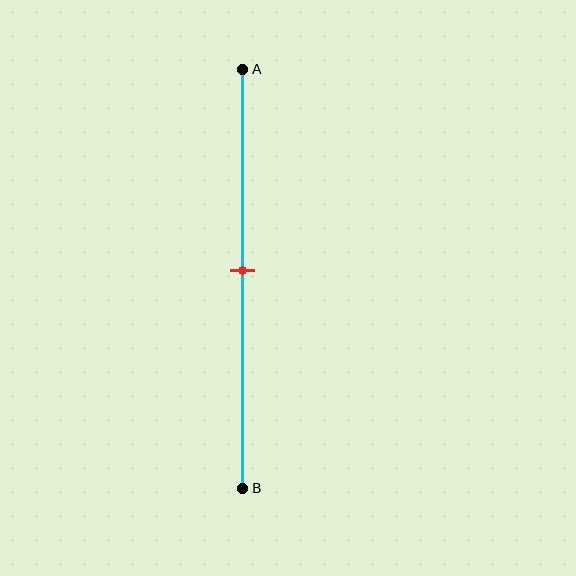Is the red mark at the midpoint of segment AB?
Yes, the mark is approximately at the midpoint.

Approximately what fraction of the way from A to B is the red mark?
The red mark is approximately 50% of the way from A to B.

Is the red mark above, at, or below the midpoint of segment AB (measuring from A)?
The red mark is approximately at the midpoint of segment AB.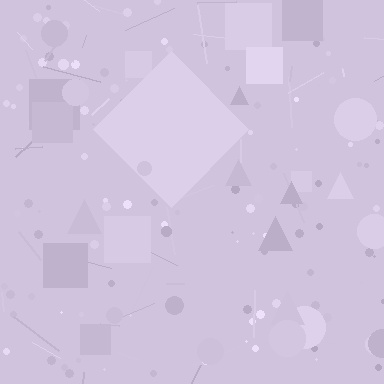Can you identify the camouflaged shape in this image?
The camouflaged shape is a diamond.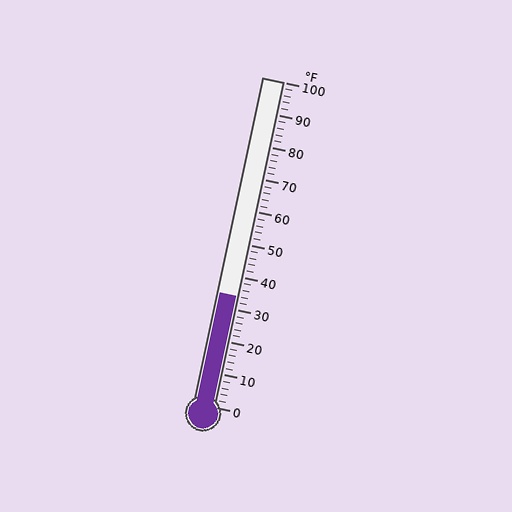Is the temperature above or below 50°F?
The temperature is below 50°F.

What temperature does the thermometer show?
The thermometer shows approximately 34°F.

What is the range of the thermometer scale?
The thermometer scale ranges from 0°F to 100°F.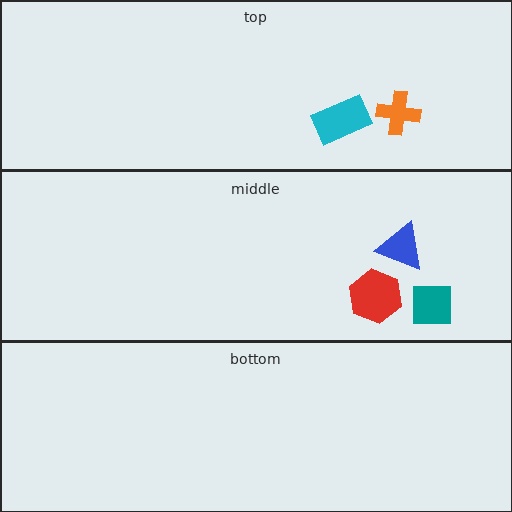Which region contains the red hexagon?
The middle region.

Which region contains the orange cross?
The top region.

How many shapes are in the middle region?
3.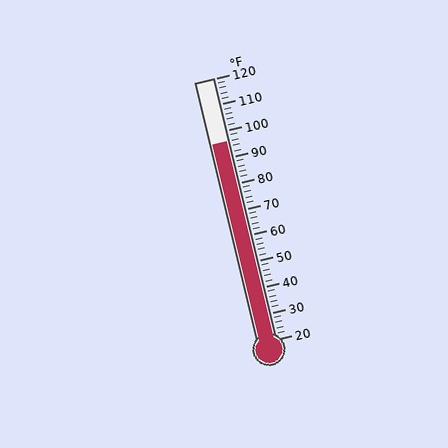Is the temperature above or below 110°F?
The temperature is below 110°F.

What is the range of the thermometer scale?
The thermometer scale ranges from 20°F to 120°F.